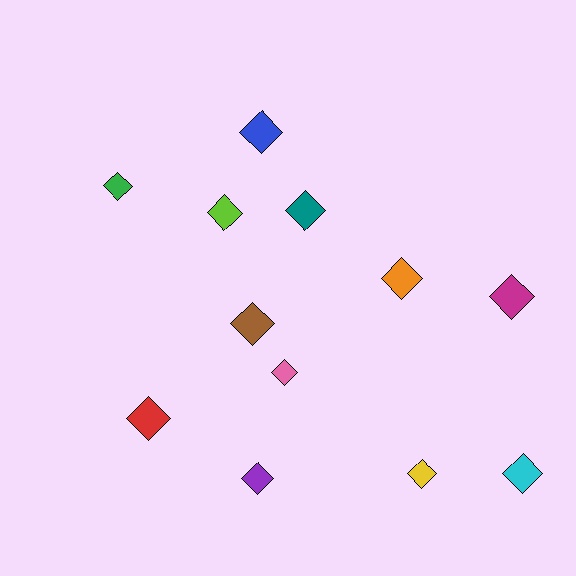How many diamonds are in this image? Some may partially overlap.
There are 12 diamonds.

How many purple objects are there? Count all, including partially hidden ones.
There is 1 purple object.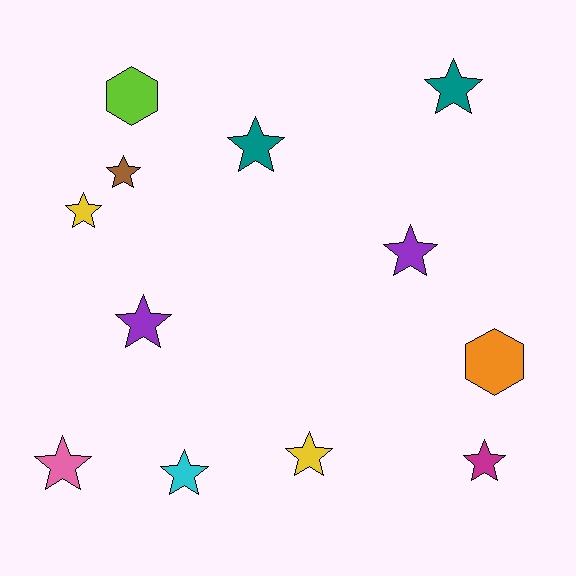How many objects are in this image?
There are 12 objects.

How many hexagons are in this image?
There are 2 hexagons.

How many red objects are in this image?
There are no red objects.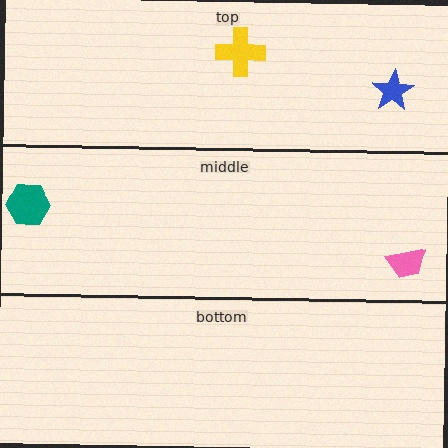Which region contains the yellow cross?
The top region.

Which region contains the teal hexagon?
The middle region.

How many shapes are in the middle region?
2.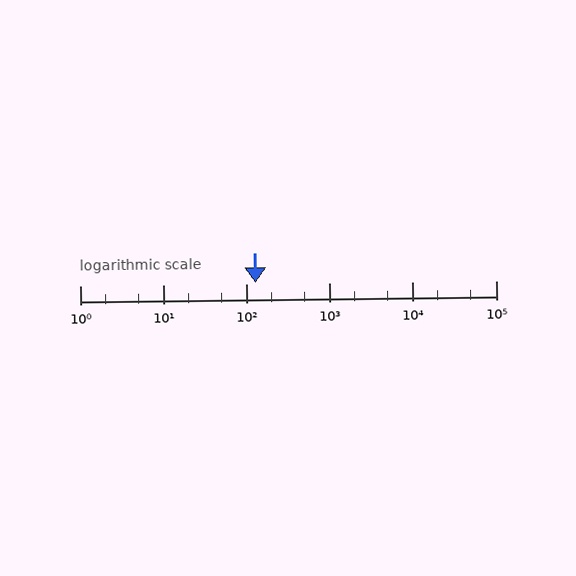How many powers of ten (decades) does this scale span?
The scale spans 5 decades, from 1 to 100000.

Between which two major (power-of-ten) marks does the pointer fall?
The pointer is between 100 and 1000.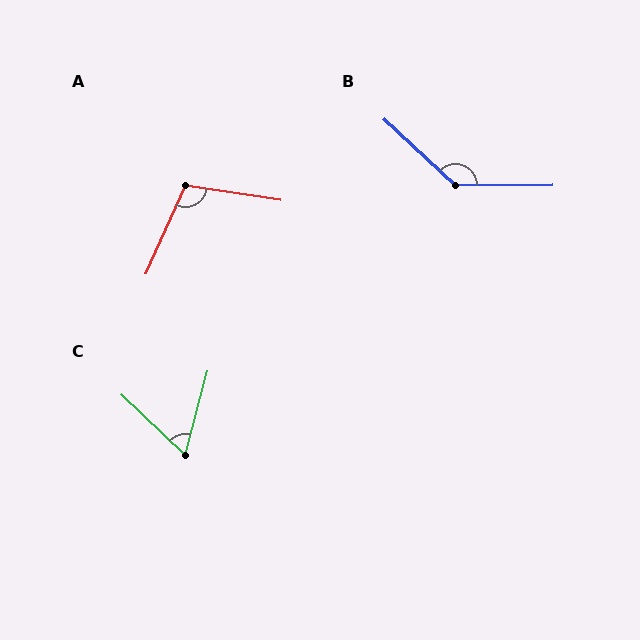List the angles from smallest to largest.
C (61°), A (105°), B (137°).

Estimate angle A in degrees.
Approximately 105 degrees.